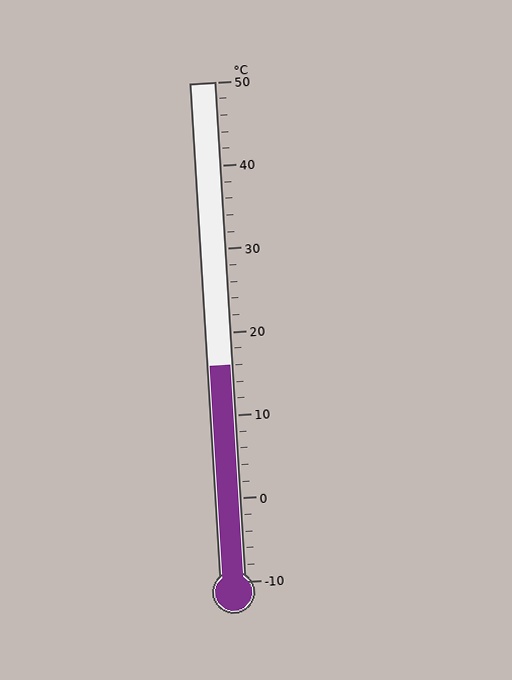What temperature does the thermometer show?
The thermometer shows approximately 16°C.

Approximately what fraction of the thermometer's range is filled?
The thermometer is filled to approximately 45% of its range.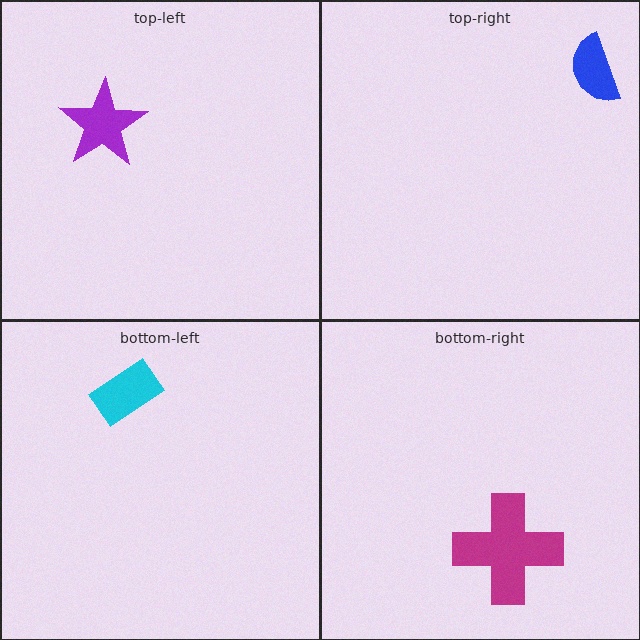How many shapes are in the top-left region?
1.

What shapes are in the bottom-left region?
The cyan rectangle.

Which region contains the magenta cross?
The bottom-right region.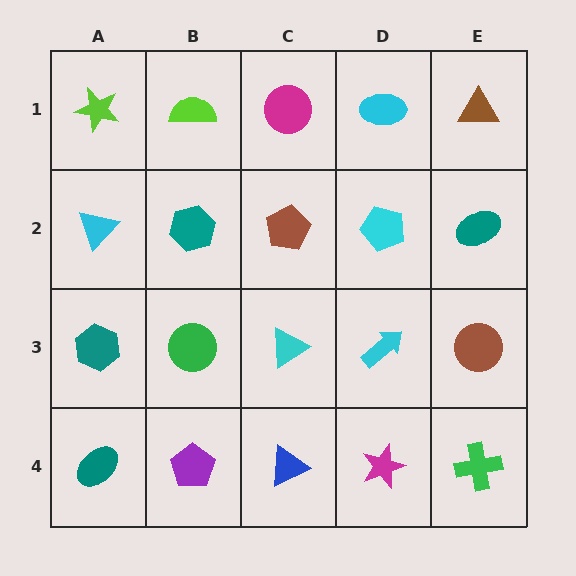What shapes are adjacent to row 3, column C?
A brown pentagon (row 2, column C), a blue triangle (row 4, column C), a green circle (row 3, column B), a cyan arrow (row 3, column D).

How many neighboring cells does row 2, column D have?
4.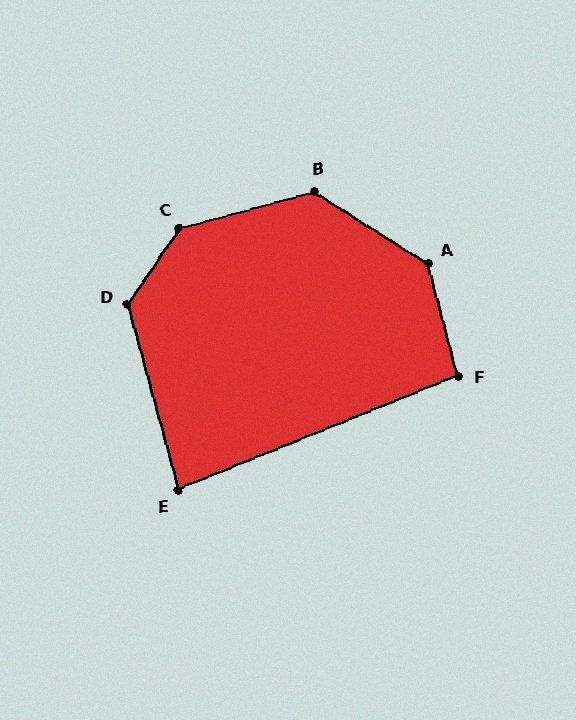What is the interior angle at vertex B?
Approximately 132 degrees (obtuse).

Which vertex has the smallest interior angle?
E, at approximately 83 degrees.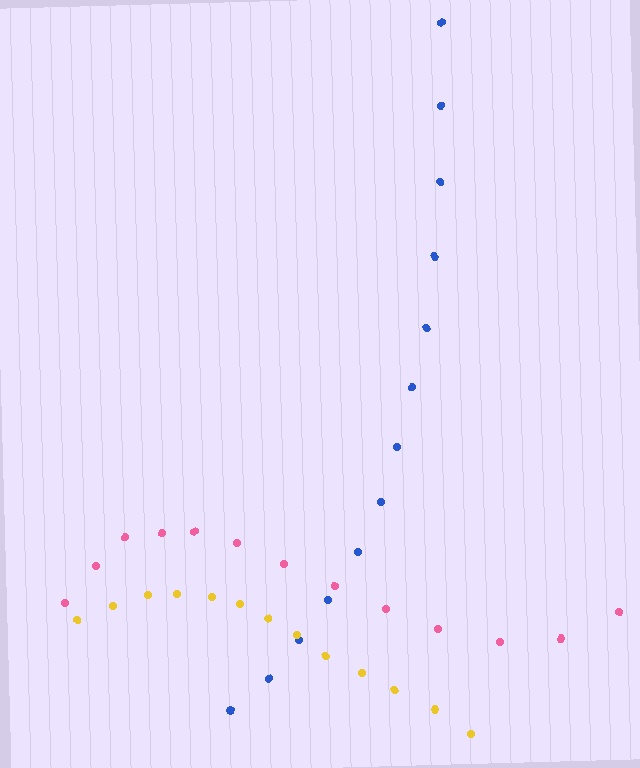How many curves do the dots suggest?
There are 3 distinct paths.